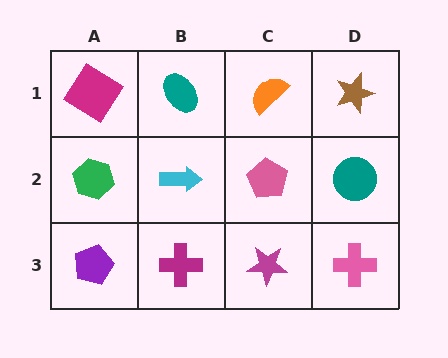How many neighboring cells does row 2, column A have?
3.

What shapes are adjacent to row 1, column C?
A pink pentagon (row 2, column C), a teal ellipse (row 1, column B), a brown star (row 1, column D).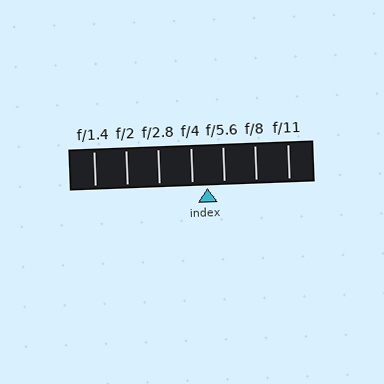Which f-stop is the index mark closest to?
The index mark is closest to f/4.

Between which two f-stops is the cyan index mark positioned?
The index mark is between f/4 and f/5.6.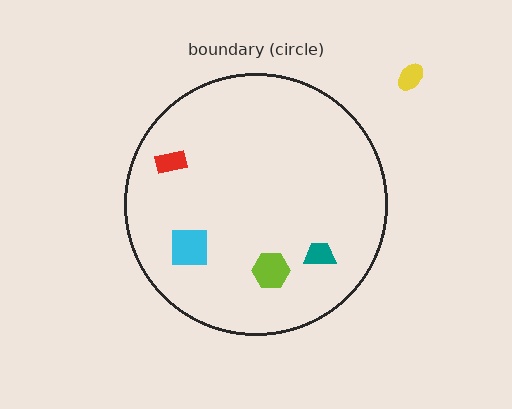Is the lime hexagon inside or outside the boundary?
Inside.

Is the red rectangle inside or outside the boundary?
Inside.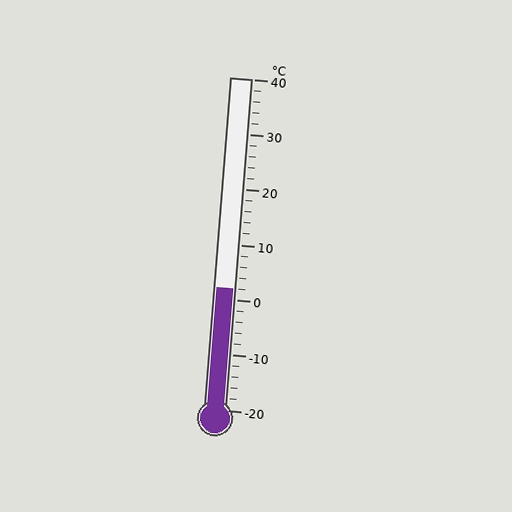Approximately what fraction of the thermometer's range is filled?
The thermometer is filled to approximately 35% of its range.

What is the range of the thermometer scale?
The thermometer scale ranges from -20°C to 40°C.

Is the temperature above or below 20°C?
The temperature is below 20°C.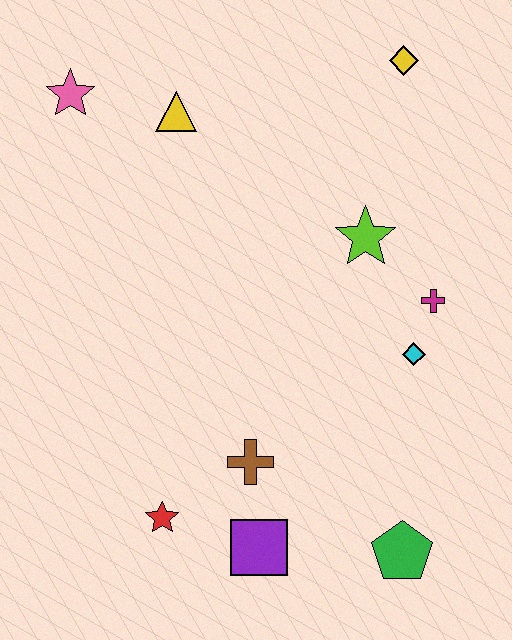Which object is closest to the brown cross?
The purple square is closest to the brown cross.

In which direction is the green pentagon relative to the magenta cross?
The green pentagon is below the magenta cross.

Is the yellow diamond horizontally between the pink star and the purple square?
No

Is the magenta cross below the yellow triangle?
Yes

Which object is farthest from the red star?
The yellow diamond is farthest from the red star.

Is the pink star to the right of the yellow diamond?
No